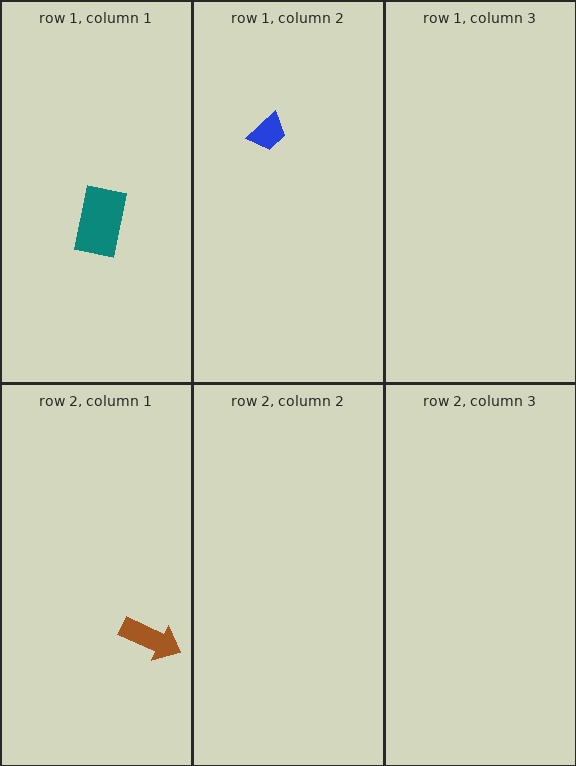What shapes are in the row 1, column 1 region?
The teal rectangle.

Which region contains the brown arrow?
The row 2, column 1 region.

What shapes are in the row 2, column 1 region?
The brown arrow.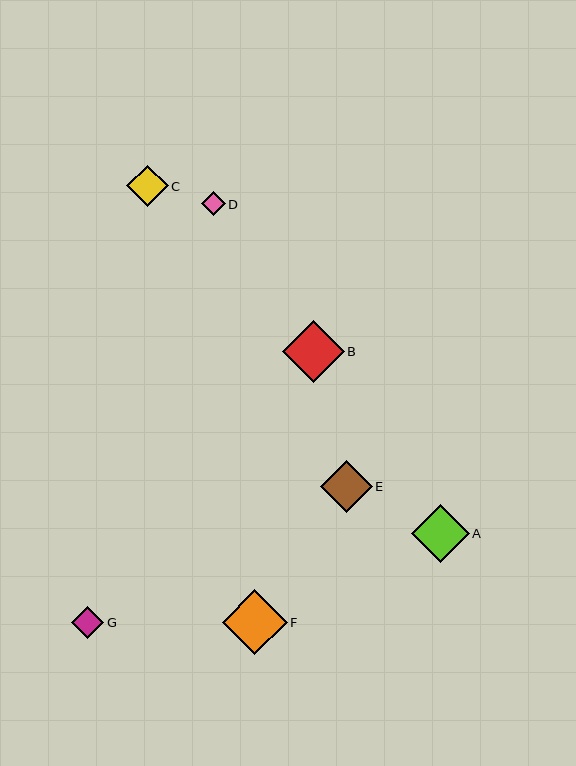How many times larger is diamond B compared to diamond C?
Diamond B is approximately 1.5 times the size of diamond C.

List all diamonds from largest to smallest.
From largest to smallest: F, B, A, E, C, G, D.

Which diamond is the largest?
Diamond F is the largest with a size of approximately 65 pixels.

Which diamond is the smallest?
Diamond D is the smallest with a size of approximately 24 pixels.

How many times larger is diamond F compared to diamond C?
Diamond F is approximately 1.6 times the size of diamond C.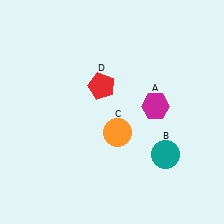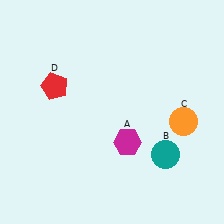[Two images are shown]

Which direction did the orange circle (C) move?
The orange circle (C) moved right.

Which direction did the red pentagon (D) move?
The red pentagon (D) moved left.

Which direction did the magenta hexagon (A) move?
The magenta hexagon (A) moved down.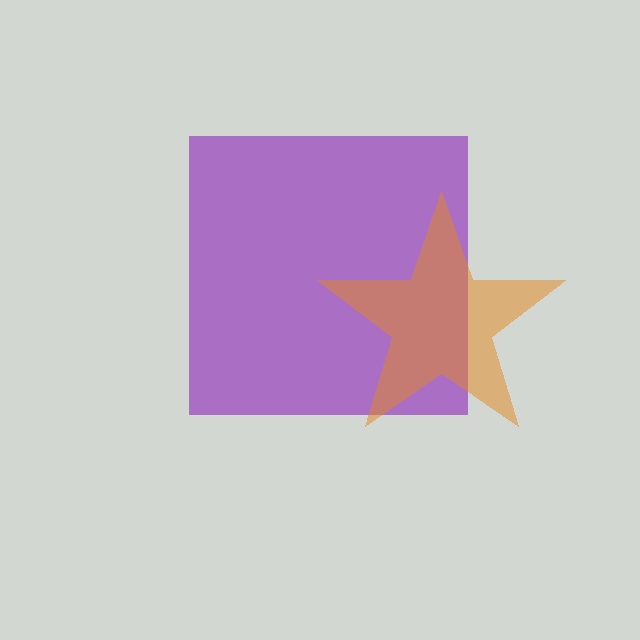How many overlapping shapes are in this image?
There are 2 overlapping shapes in the image.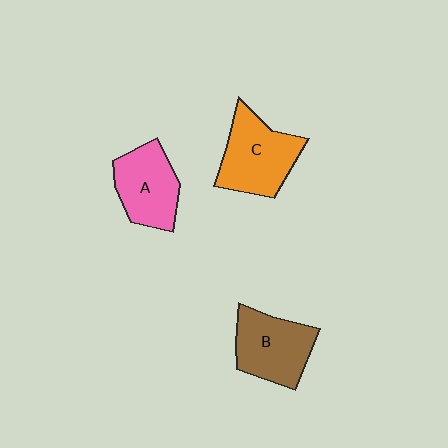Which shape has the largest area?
Shape C (orange).